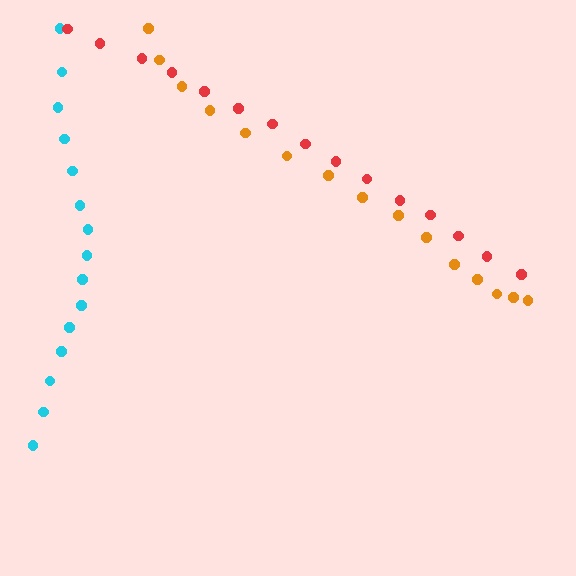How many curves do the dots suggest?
There are 3 distinct paths.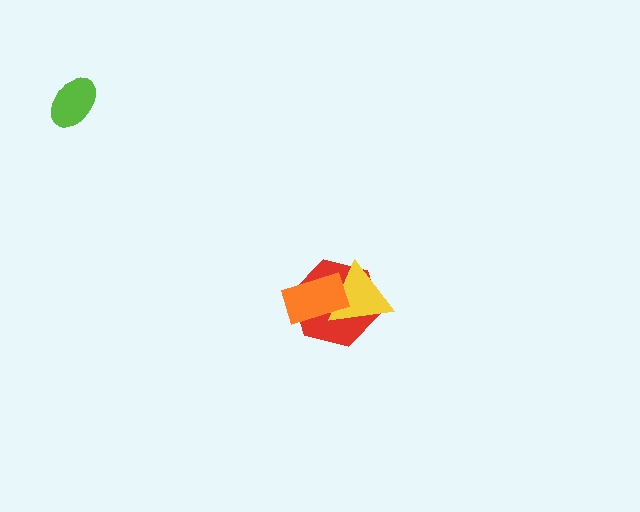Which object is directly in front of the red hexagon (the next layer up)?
The yellow triangle is directly in front of the red hexagon.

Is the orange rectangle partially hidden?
No, no other shape covers it.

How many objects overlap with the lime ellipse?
0 objects overlap with the lime ellipse.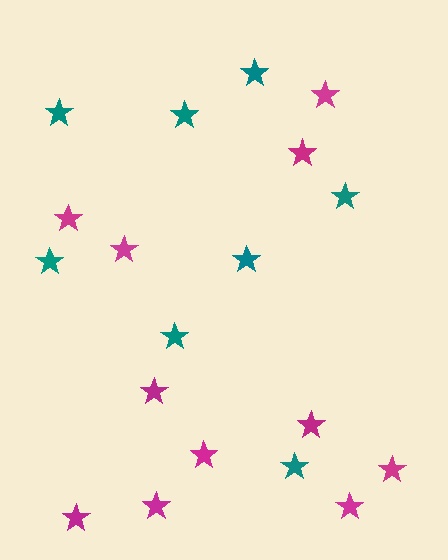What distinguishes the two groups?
There are 2 groups: one group of teal stars (8) and one group of magenta stars (11).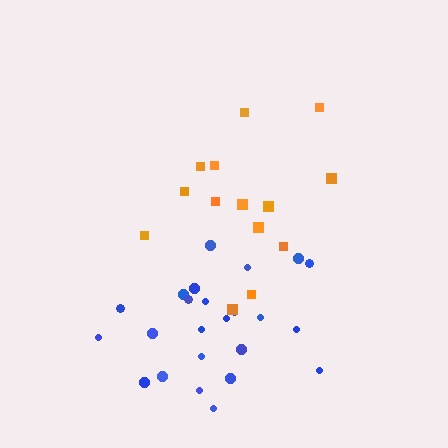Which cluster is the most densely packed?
Blue.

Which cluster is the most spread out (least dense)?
Orange.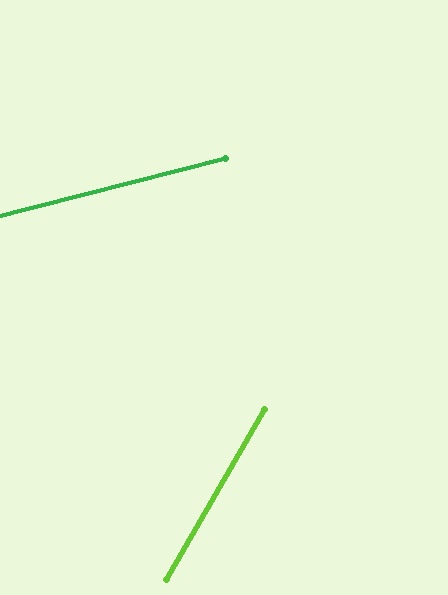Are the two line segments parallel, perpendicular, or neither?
Neither parallel nor perpendicular — they differ by about 46°.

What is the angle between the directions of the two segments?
Approximately 46 degrees.